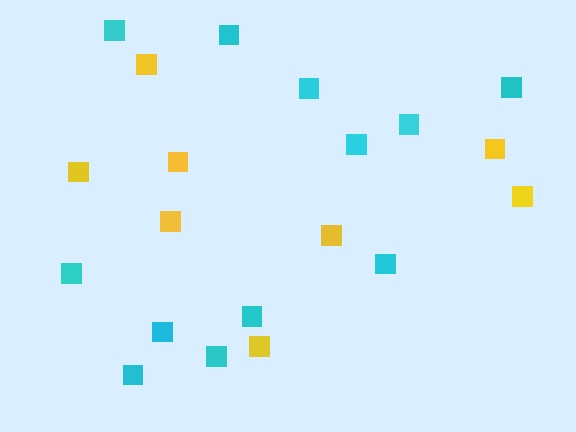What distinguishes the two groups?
There are 2 groups: one group of yellow squares (8) and one group of cyan squares (12).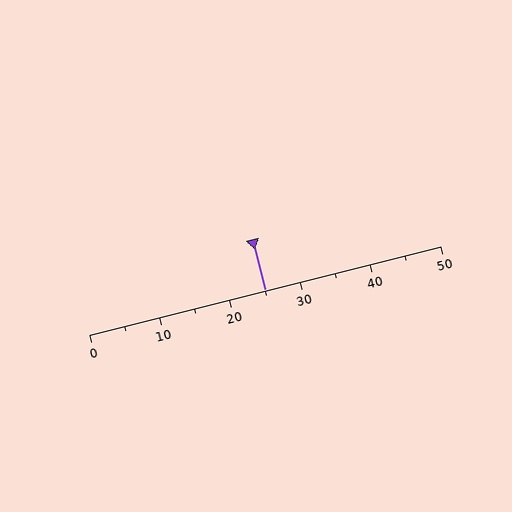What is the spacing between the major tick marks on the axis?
The major ticks are spaced 10 apart.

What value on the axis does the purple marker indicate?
The marker indicates approximately 25.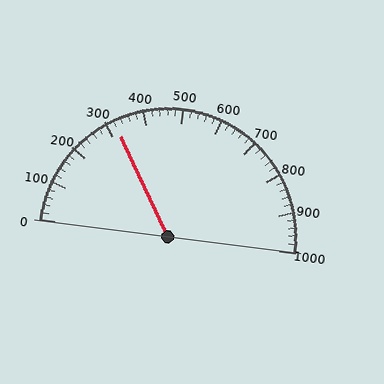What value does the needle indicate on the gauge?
The needle indicates approximately 320.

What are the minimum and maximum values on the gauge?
The gauge ranges from 0 to 1000.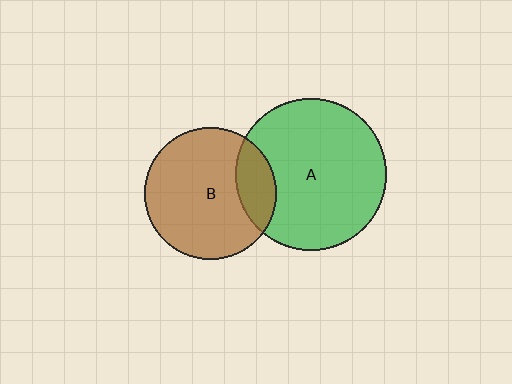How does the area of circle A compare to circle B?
Approximately 1.3 times.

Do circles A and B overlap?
Yes.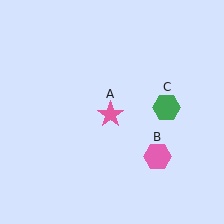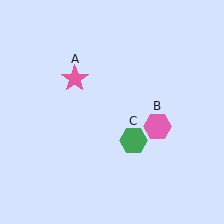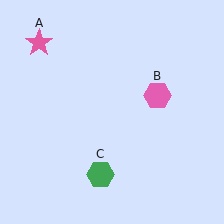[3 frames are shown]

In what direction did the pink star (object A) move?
The pink star (object A) moved up and to the left.